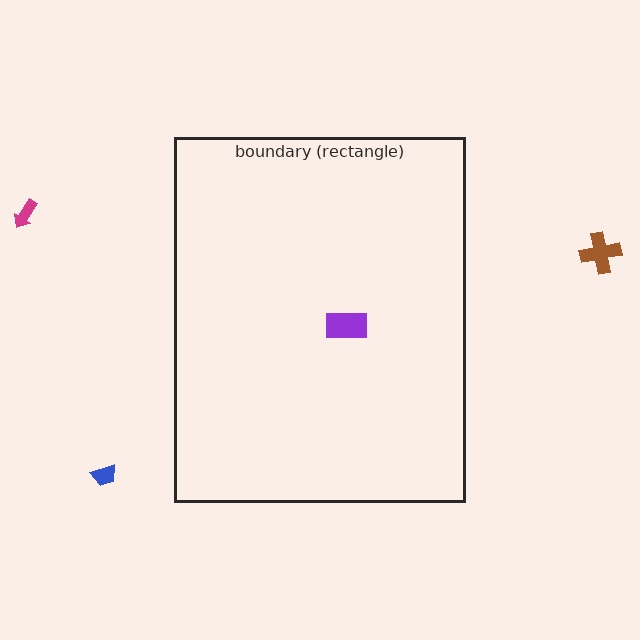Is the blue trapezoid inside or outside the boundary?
Outside.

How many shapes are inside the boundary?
1 inside, 3 outside.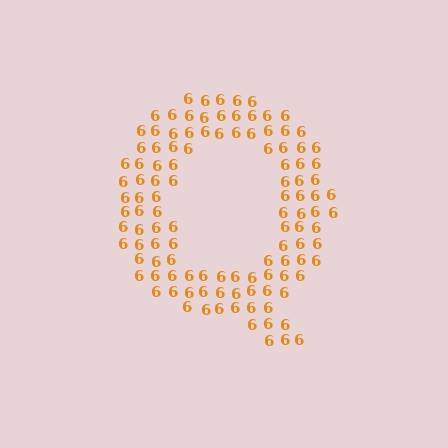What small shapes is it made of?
It is made of small digit 6's.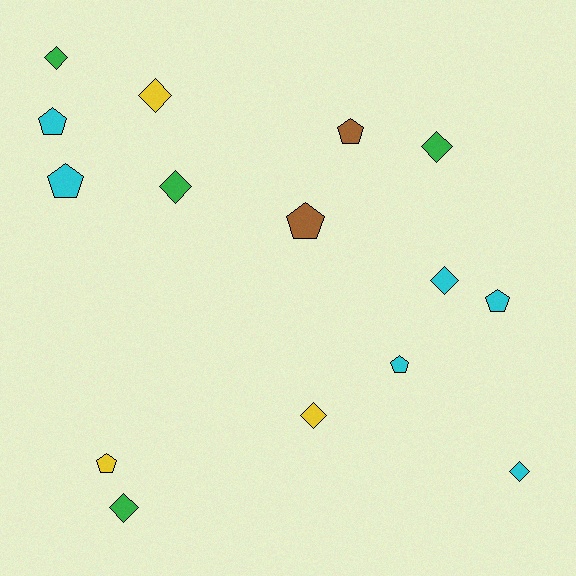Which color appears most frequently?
Cyan, with 6 objects.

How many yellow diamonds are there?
There are 2 yellow diamonds.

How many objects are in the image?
There are 15 objects.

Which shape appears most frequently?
Diamond, with 8 objects.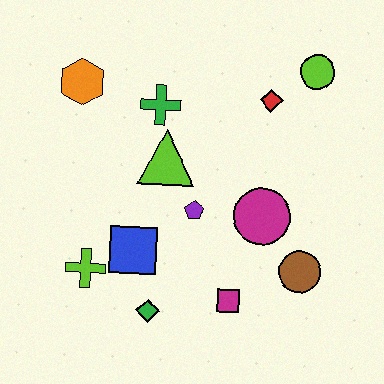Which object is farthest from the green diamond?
The lime circle is farthest from the green diamond.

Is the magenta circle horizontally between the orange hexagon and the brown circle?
Yes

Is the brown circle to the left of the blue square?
No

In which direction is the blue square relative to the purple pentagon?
The blue square is to the left of the purple pentagon.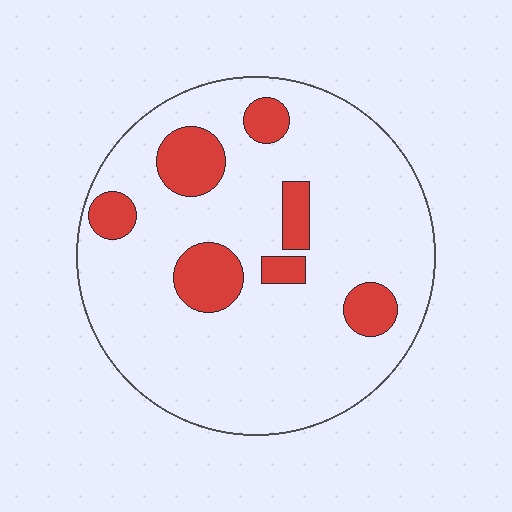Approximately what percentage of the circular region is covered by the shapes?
Approximately 15%.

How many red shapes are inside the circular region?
7.